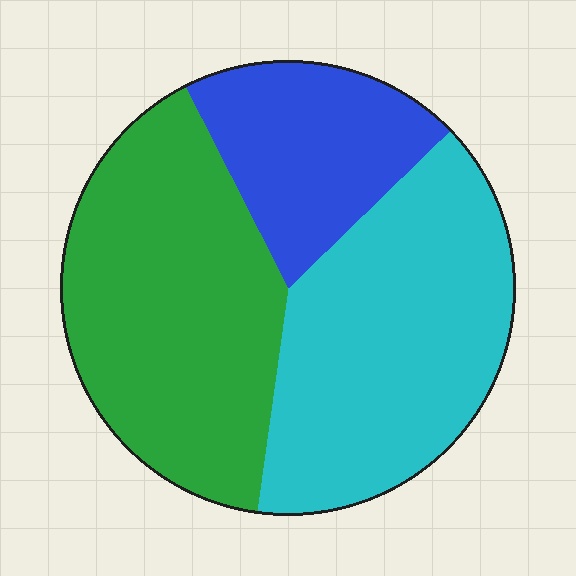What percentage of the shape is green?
Green covers roughly 40% of the shape.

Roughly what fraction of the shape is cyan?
Cyan takes up between a quarter and a half of the shape.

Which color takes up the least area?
Blue, at roughly 20%.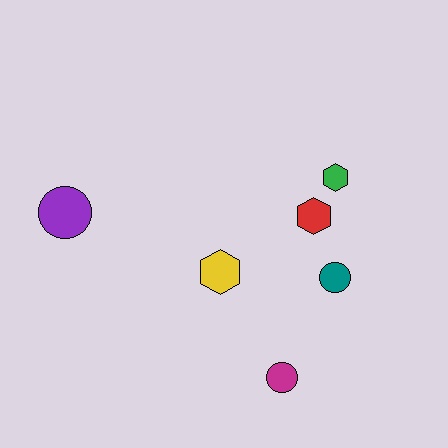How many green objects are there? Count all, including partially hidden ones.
There is 1 green object.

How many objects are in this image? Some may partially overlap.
There are 6 objects.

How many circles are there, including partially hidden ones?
There are 3 circles.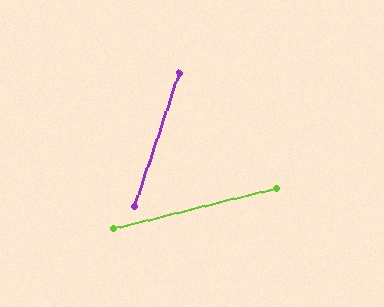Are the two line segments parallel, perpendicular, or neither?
Neither parallel nor perpendicular — they differ by about 58°.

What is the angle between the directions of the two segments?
Approximately 58 degrees.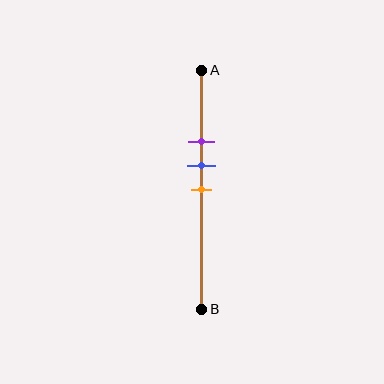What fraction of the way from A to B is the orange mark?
The orange mark is approximately 50% (0.5) of the way from A to B.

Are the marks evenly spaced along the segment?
Yes, the marks are approximately evenly spaced.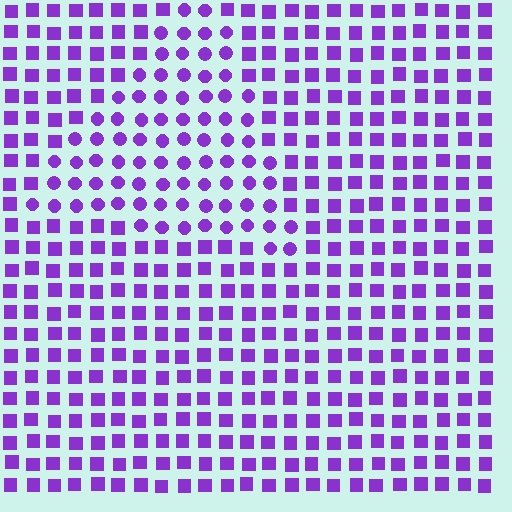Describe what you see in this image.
The image is filled with small purple elements arranged in a uniform grid. A triangle-shaped region contains circles, while the surrounding area contains squares. The boundary is defined purely by the change in element shape.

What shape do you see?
I see a triangle.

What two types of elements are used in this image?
The image uses circles inside the triangle region and squares outside it.